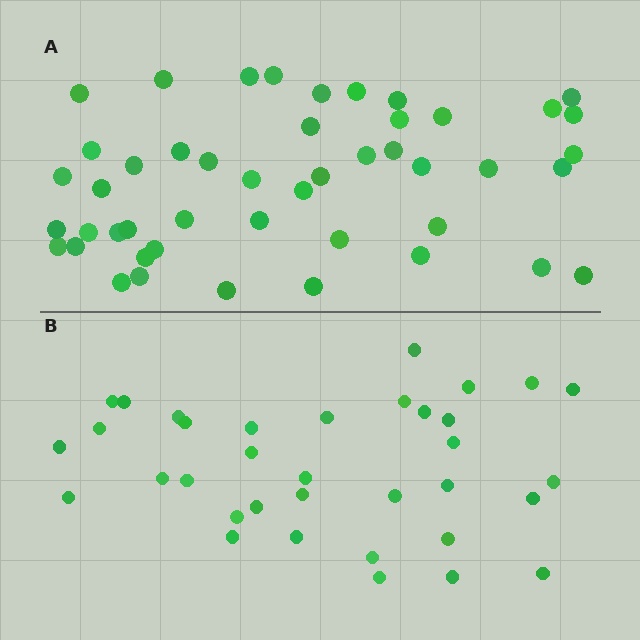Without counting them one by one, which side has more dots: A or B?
Region A (the top region) has more dots.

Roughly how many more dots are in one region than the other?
Region A has roughly 12 or so more dots than region B.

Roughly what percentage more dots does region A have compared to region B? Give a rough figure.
About 35% more.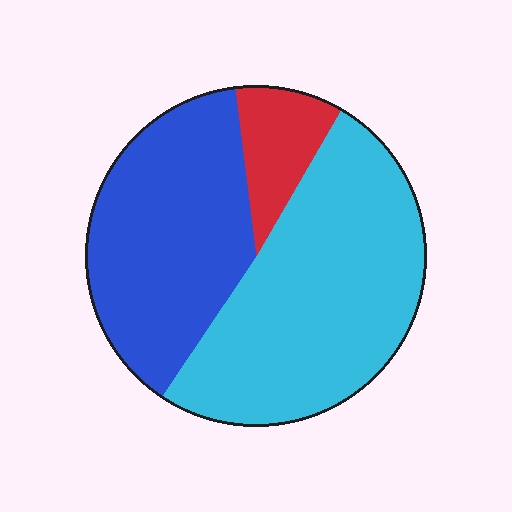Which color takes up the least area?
Red, at roughly 10%.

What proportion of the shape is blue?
Blue takes up about two fifths (2/5) of the shape.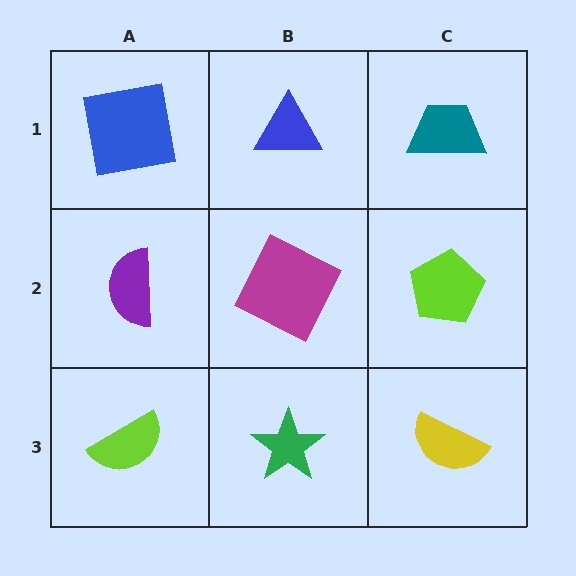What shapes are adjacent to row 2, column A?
A blue square (row 1, column A), a lime semicircle (row 3, column A), a magenta square (row 2, column B).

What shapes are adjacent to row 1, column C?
A lime pentagon (row 2, column C), a blue triangle (row 1, column B).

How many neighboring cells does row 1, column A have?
2.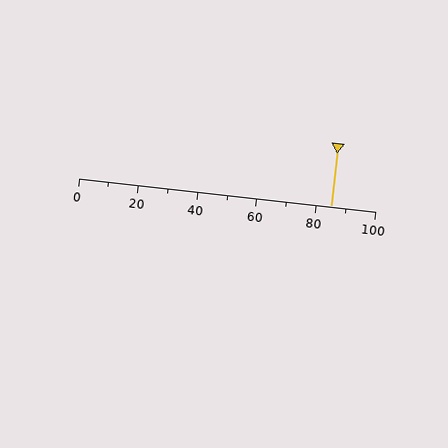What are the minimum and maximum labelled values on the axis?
The axis runs from 0 to 100.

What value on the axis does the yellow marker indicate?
The marker indicates approximately 85.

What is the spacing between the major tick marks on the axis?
The major ticks are spaced 20 apart.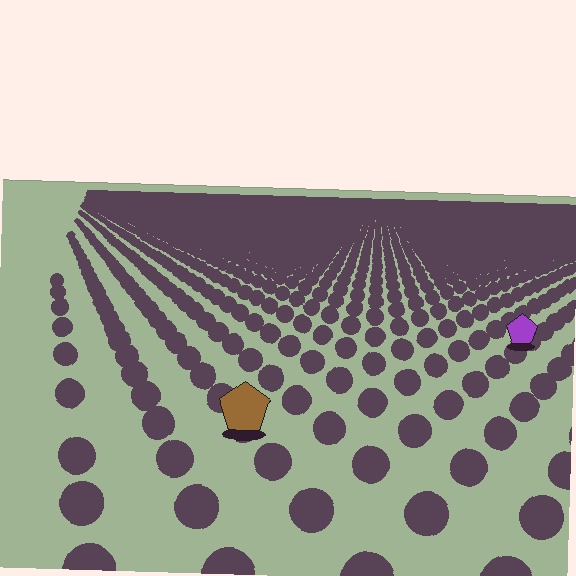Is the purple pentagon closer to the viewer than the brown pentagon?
No. The brown pentagon is closer — you can tell from the texture gradient: the ground texture is coarser near it.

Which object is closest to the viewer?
The brown pentagon is closest. The texture marks near it are larger and more spread out.